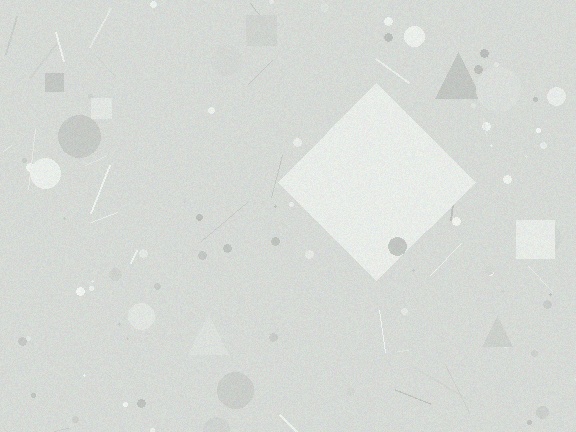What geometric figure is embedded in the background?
A diamond is embedded in the background.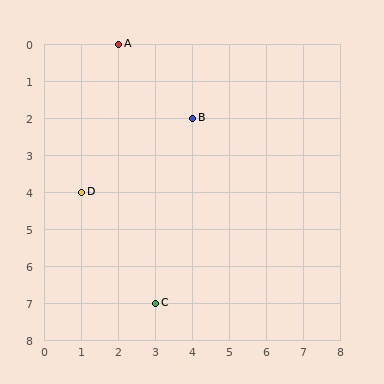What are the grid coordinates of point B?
Point B is at grid coordinates (4, 2).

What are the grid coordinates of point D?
Point D is at grid coordinates (1, 4).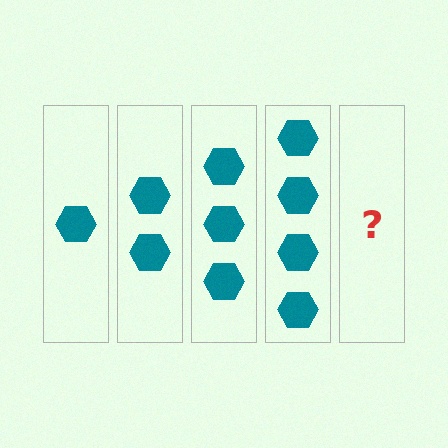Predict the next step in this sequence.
The next step is 5 hexagons.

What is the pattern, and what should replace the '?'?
The pattern is that each step adds one more hexagon. The '?' should be 5 hexagons.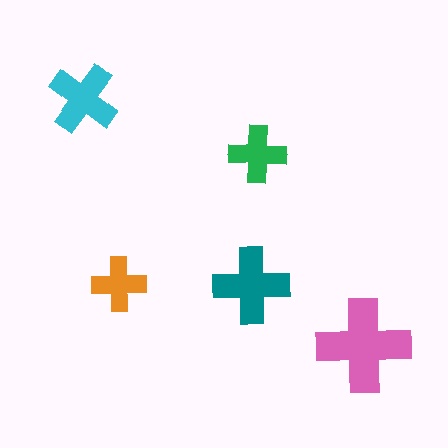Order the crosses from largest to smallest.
the pink one, the teal one, the cyan one, the green one, the orange one.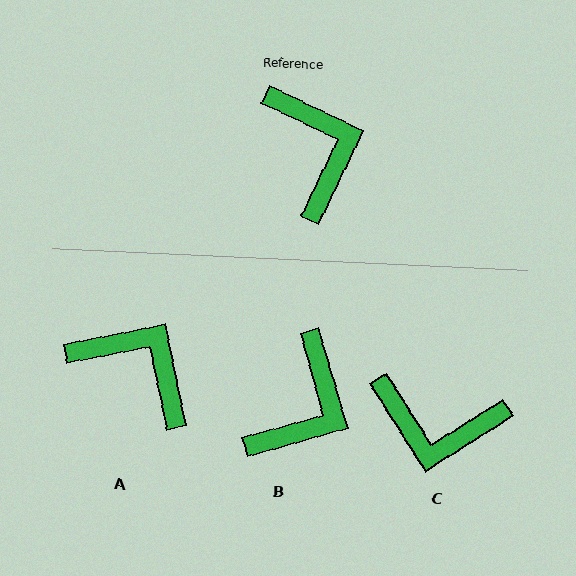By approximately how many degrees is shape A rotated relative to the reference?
Approximately 37 degrees counter-clockwise.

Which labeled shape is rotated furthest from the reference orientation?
C, about 122 degrees away.